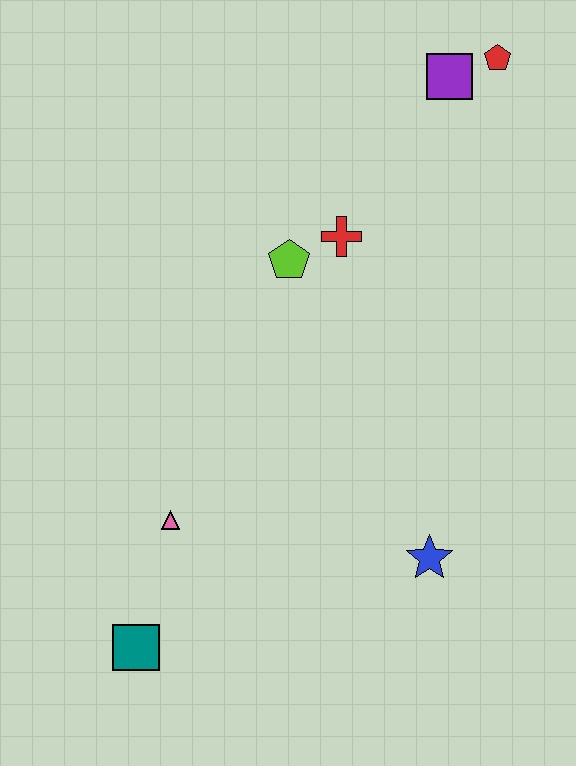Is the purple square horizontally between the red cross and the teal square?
No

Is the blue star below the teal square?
No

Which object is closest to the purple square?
The red pentagon is closest to the purple square.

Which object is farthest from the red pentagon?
The teal square is farthest from the red pentagon.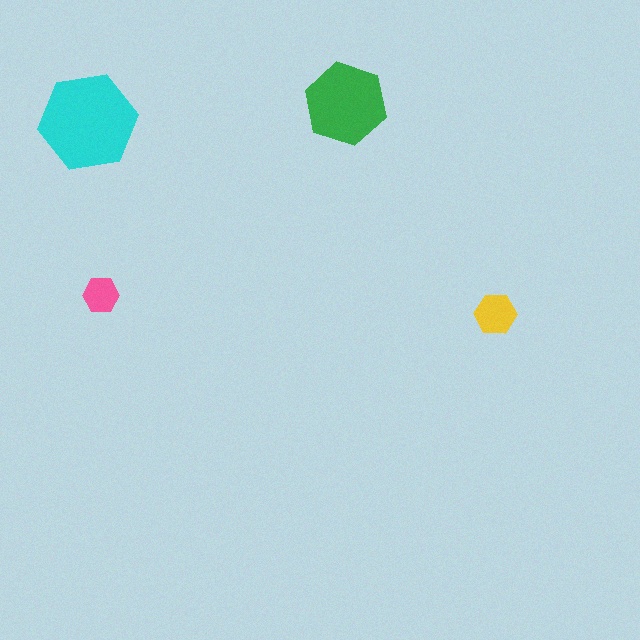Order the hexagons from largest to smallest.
the cyan one, the green one, the yellow one, the pink one.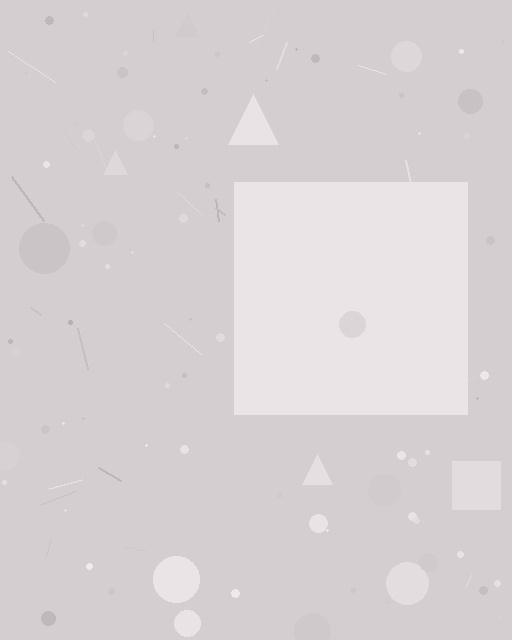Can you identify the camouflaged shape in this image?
The camouflaged shape is a square.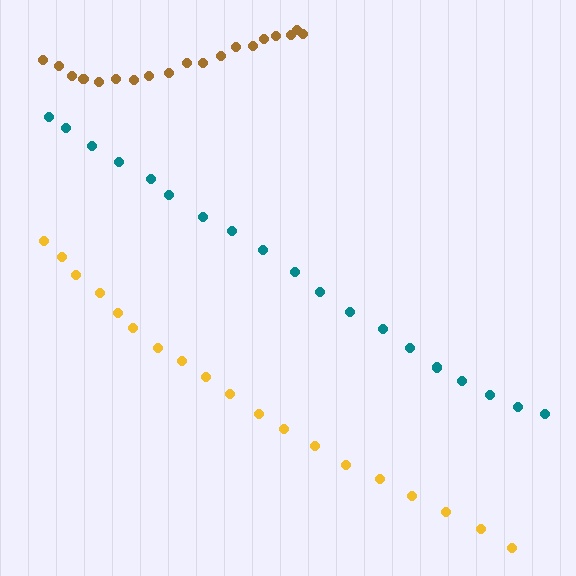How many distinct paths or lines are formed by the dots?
There are 3 distinct paths.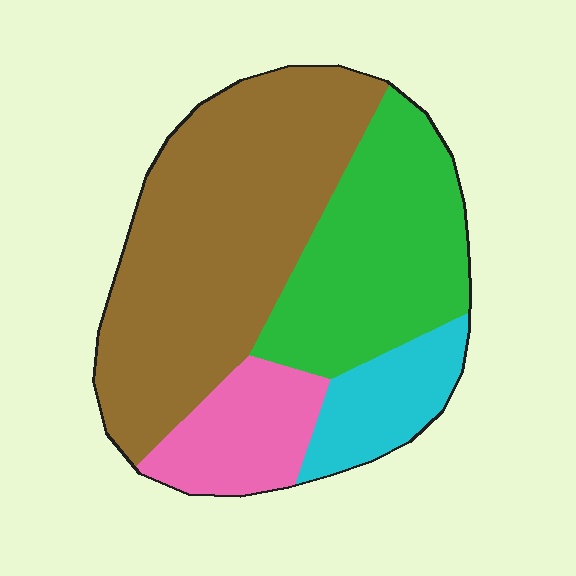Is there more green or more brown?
Brown.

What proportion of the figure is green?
Green takes up about one quarter (1/4) of the figure.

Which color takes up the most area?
Brown, at roughly 45%.